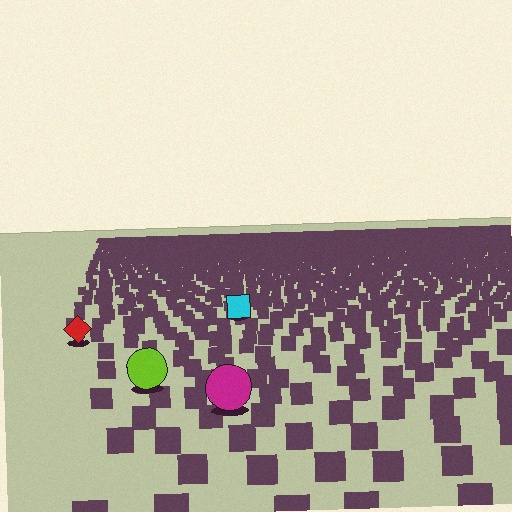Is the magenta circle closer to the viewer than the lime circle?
Yes. The magenta circle is closer — you can tell from the texture gradient: the ground texture is coarser near it.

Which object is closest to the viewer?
The magenta circle is closest. The texture marks near it are larger and more spread out.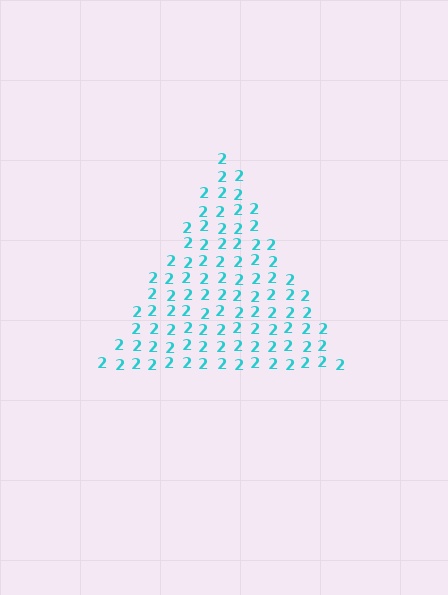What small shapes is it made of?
It is made of small digit 2's.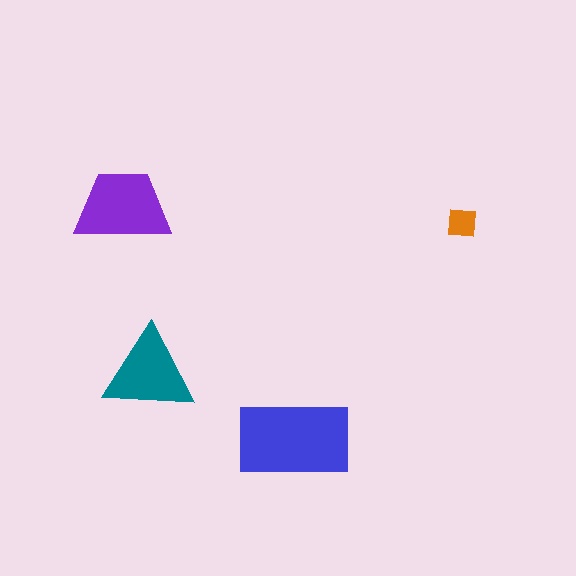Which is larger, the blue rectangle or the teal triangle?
The blue rectangle.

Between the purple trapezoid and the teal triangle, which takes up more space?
The purple trapezoid.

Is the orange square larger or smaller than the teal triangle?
Smaller.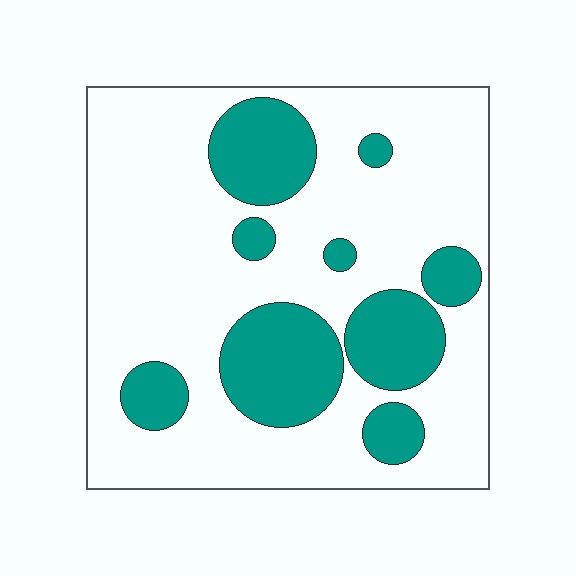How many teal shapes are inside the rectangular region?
9.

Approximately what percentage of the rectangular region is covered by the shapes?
Approximately 25%.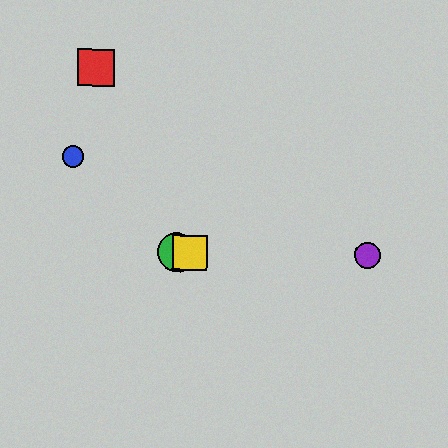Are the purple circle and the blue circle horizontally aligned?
No, the purple circle is at y≈255 and the blue circle is at y≈157.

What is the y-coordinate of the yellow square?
The yellow square is at y≈253.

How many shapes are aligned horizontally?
3 shapes (the green circle, the yellow square, the purple circle) are aligned horizontally.